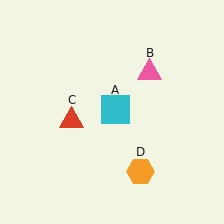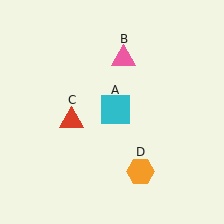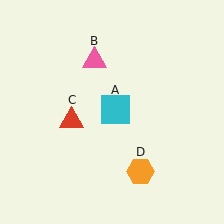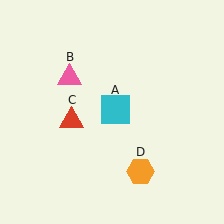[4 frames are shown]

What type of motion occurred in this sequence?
The pink triangle (object B) rotated counterclockwise around the center of the scene.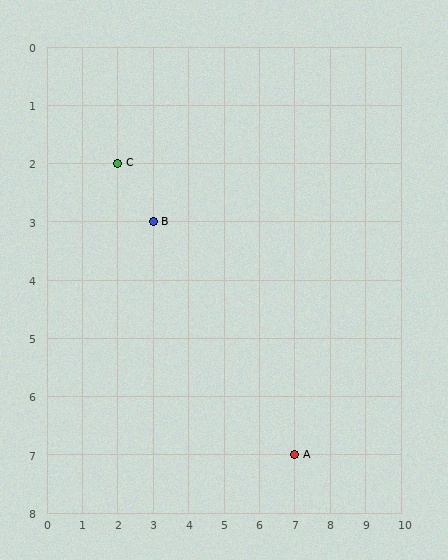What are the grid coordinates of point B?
Point B is at grid coordinates (3, 3).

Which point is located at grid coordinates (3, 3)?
Point B is at (3, 3).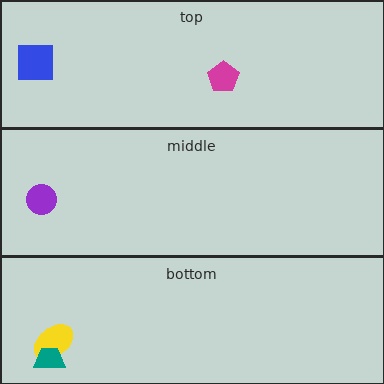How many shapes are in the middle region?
1.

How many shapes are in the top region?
2.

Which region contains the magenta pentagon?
The top region.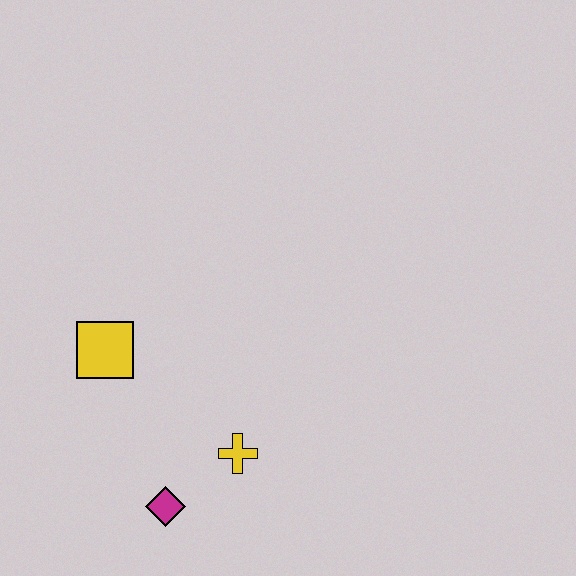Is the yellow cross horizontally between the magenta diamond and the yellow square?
No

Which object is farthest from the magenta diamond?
The yellow square is farthest from the magenta diamond.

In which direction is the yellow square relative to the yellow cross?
The yellow square is to the left of the yellow cross.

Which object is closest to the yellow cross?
The magenta diamond is closest to the yellow cross.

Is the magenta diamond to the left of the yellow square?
No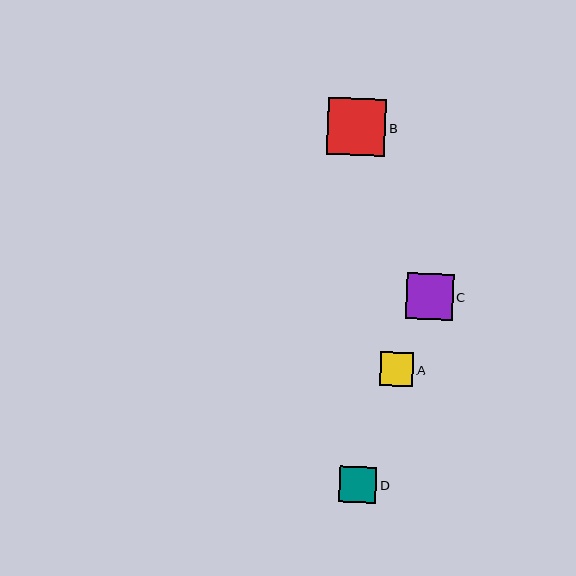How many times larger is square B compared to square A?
Square B is approximately 1.7 times the size of square A.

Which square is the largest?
Square B is the largest with a size of approximately 58 pixels.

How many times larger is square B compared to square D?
Square B is approximately 1.6 times the size of square D.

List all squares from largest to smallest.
From largest to smallest: B, C, D, A.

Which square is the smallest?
Square A is the smallest with a size of approximately 34 pixels.